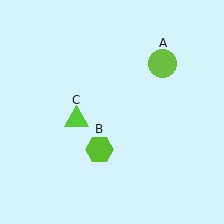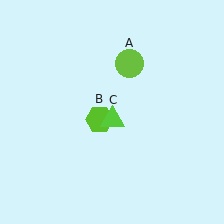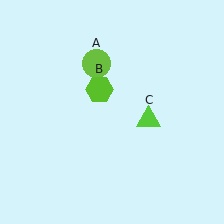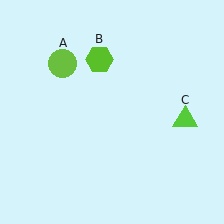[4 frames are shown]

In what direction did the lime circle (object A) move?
The lime circle (object A) moved left.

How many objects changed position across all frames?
3 objects changed position: lime circle (object A), lime hexagon (object B), lime triangle (object C).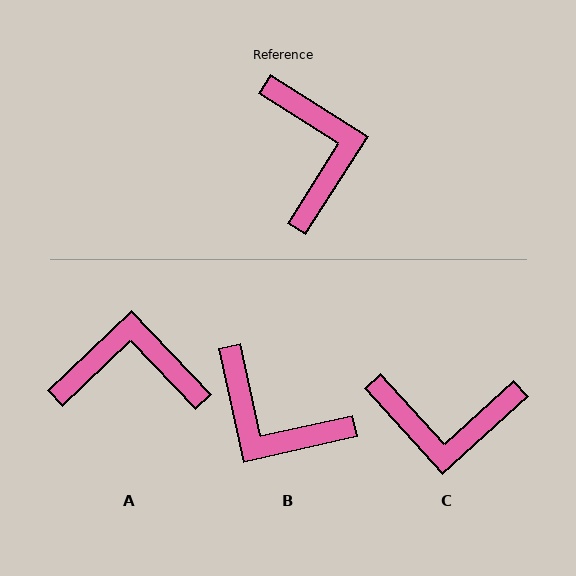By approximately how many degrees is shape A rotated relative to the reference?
Approximately 76 degrees counter-clockwise.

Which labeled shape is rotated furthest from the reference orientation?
B, about 135 degrees away.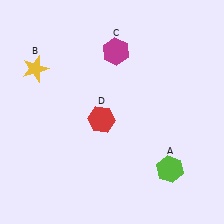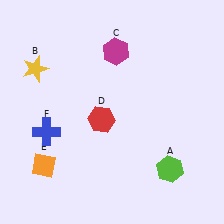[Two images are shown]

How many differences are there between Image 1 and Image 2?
There are 2 differences between the two images.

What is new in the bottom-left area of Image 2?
A blue cross (F) was added in the bottom-left area of Image 2.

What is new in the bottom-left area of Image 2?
An orange diamond (E) was added in the bottom-left area of Image 2.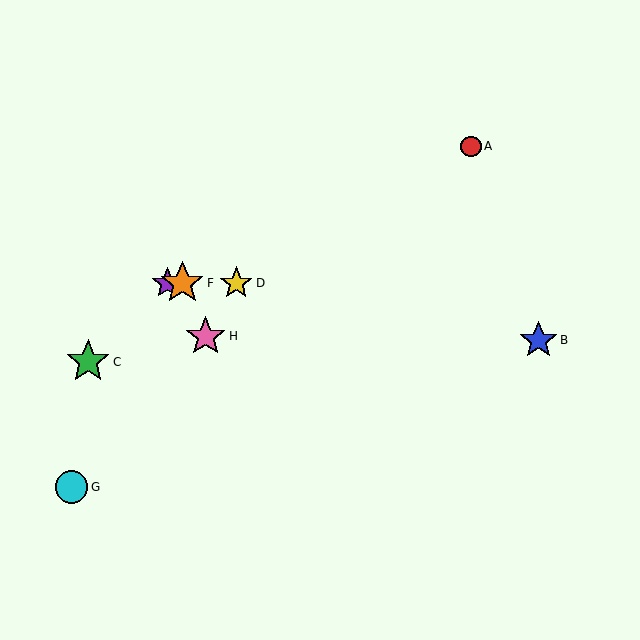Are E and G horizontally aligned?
No, E is at y≈283 and G is at y≈487.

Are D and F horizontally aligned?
Yes, both are at y≈283.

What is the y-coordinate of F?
Object F is at y≈283.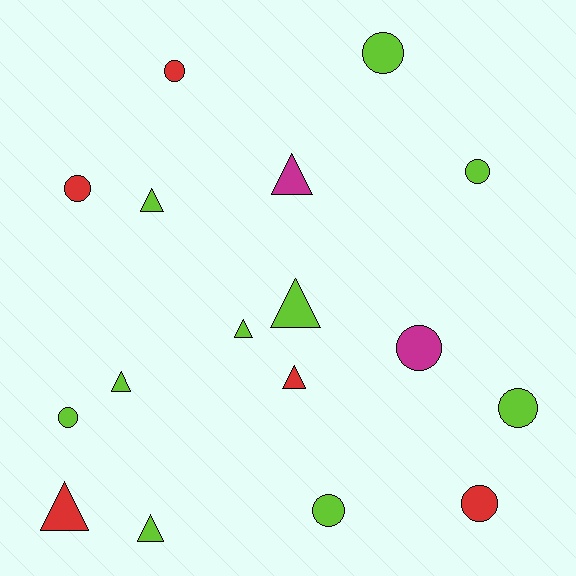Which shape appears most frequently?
Circle, with 9 objects.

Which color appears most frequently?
Lime, with 10 objects.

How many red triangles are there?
There are 2 red triangles.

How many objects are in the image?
There are 17 objects.